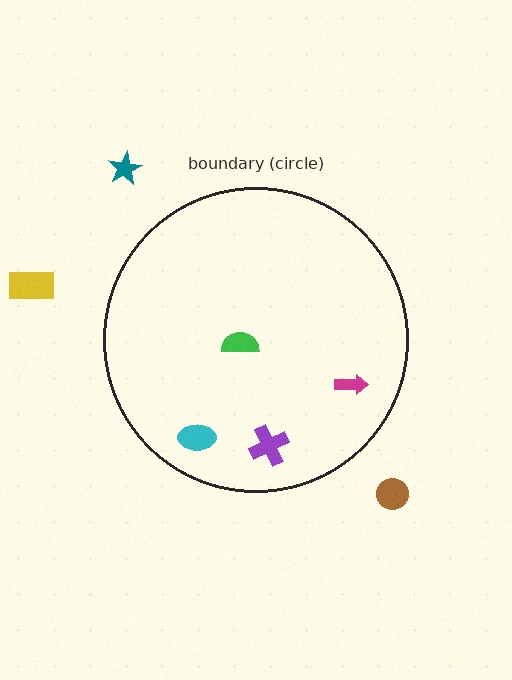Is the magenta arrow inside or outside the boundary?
Inside.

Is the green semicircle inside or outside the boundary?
Inside.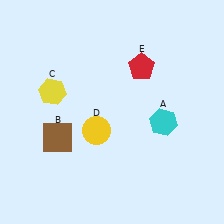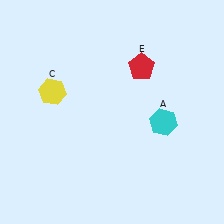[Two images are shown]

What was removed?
The brown square (B), the yellow circle (D) were removed in Image 2.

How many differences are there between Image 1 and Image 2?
There are 2 differences between the two images.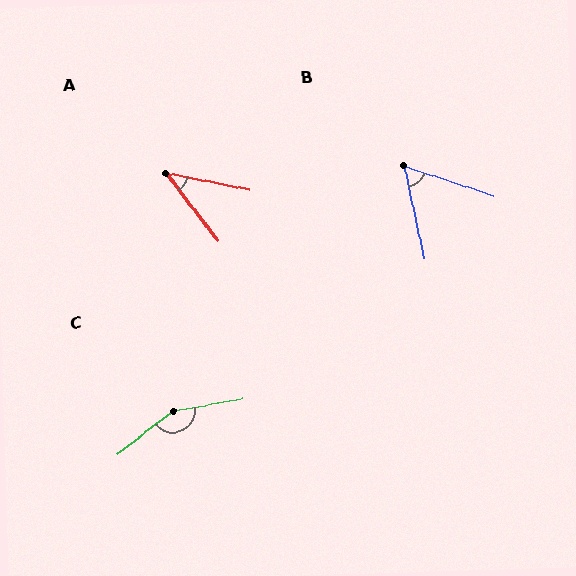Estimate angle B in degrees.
Approximately 60 degrees.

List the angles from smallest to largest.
A (40°), B (60°), C (152°).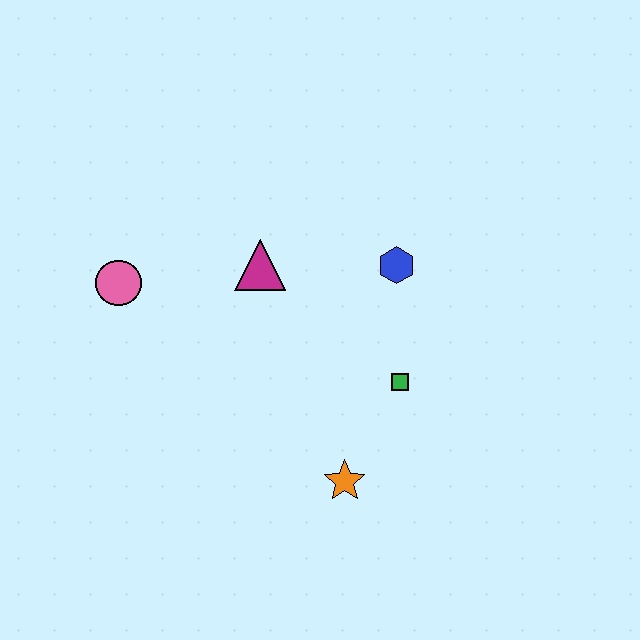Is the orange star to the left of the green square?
Yes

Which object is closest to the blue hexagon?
The green square is closest to the blue hexagon.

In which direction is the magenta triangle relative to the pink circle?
The magenta triangle is to the right of the pink circle.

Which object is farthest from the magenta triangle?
The orange star is farthest from the magenta triangle.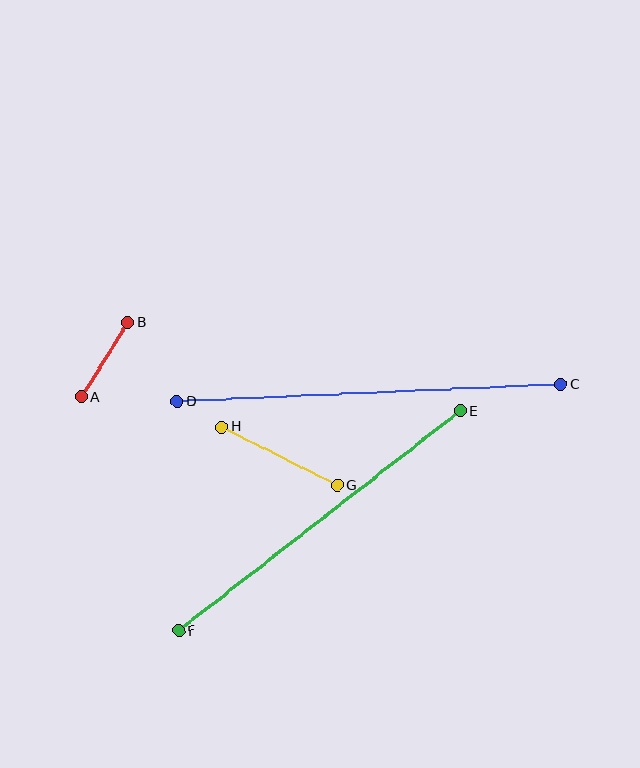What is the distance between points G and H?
The distance is approximately 129 pixels.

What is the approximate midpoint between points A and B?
The midpoint is at approximately (105, 360) pixels.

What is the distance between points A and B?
The distance is approximately 88 pixels.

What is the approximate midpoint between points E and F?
The midpoint is at approximately (319, 521) pixels.